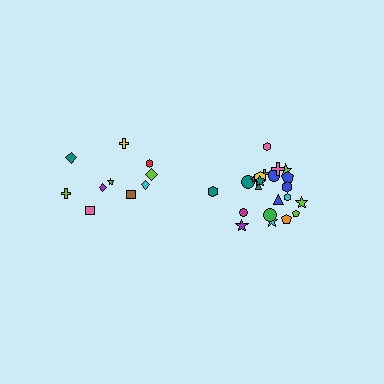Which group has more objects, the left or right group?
The right group.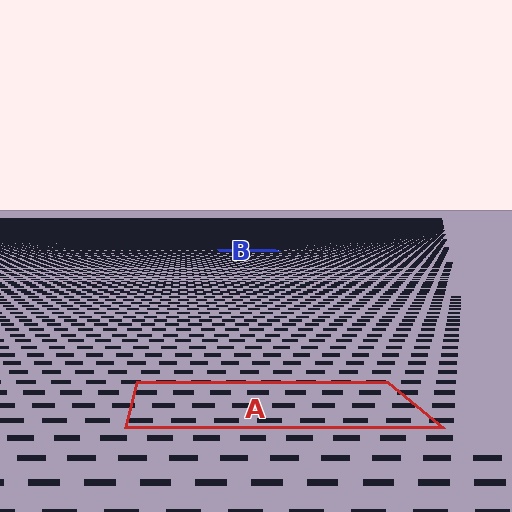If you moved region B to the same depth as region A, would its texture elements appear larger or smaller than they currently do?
They would appear larger. At a closer depth, the same texture elements are projected at a bigger on-screen size.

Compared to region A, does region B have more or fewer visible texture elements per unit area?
Region B has more texture elements per unit area — they are packed more densely because it is farther away.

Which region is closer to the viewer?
Region A is closer. The texture elements there are larger and more spread out.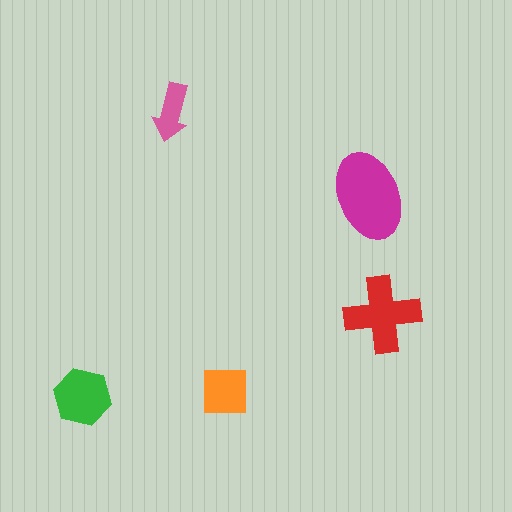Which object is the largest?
The magenta ellipse.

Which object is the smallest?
The pink arrow.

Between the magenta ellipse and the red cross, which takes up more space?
The magenta ellipse.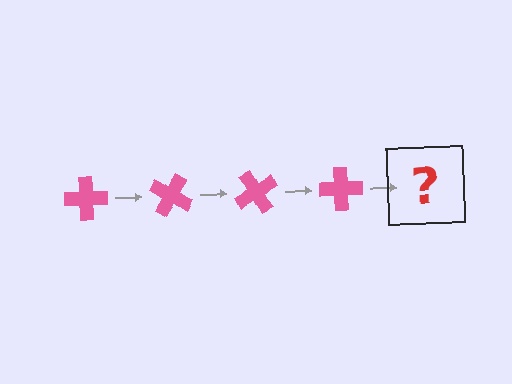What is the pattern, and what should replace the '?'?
The pattern is that the cross rotates 30 degrees each step. The '?' should be a pink cross rotated 120 degrees.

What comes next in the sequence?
The next element should be a pink cross rotated 120 degrees.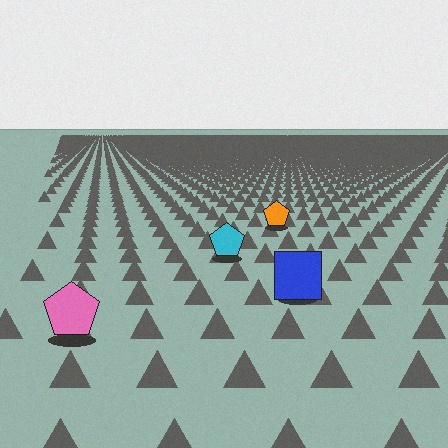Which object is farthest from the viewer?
The orange pentagon is farthest from the viewer. It appears smaller and the ground texture around it is denser.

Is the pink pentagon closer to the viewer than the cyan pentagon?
Yes. The pink pentagon is closer — you can tell from the texture gradient: the ground texture is coarser near it.